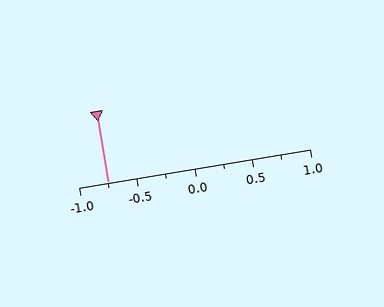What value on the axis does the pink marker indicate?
The marker indicates approximately -0.75.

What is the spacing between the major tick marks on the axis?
The major ticks are spaced 0.5 apart.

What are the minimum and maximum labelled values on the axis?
The axis runs from -1.0 to 1.0.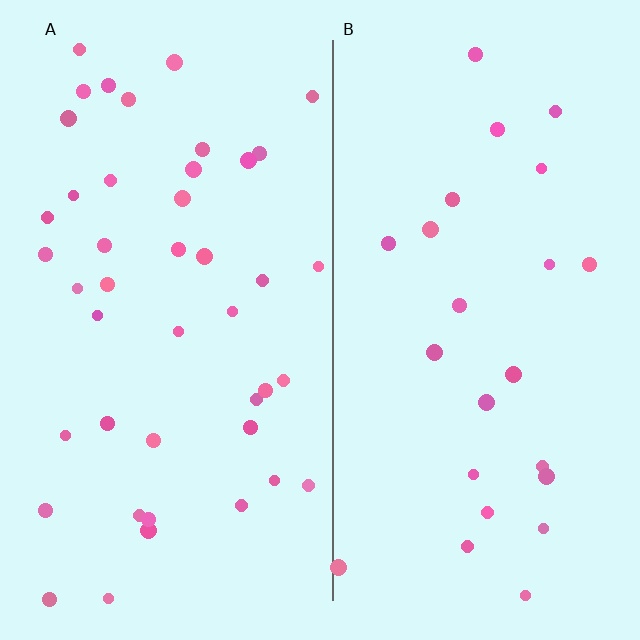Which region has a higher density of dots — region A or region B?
A (the left).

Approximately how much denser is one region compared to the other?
Approximately 1.8× — region A over region B.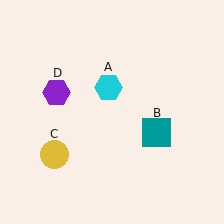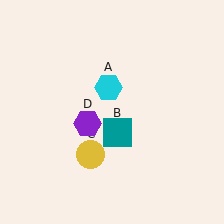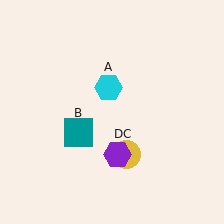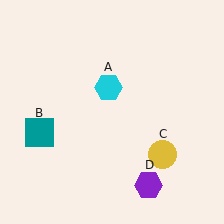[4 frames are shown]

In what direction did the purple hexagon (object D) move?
The purple hexagon (object D) moved down and to the right.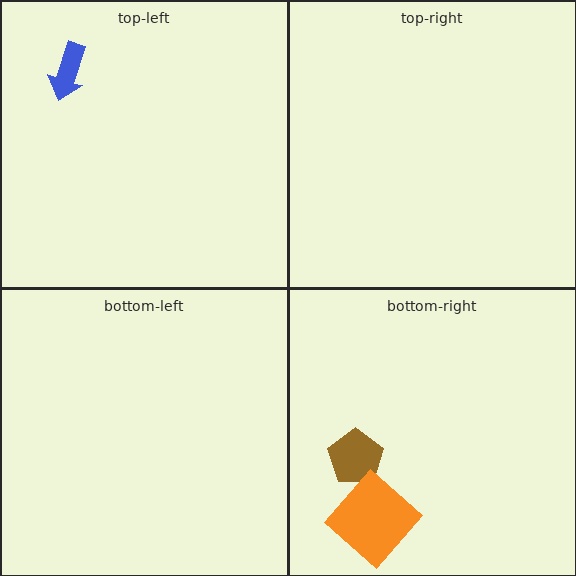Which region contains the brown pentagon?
The bottom-right region.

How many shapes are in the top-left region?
1.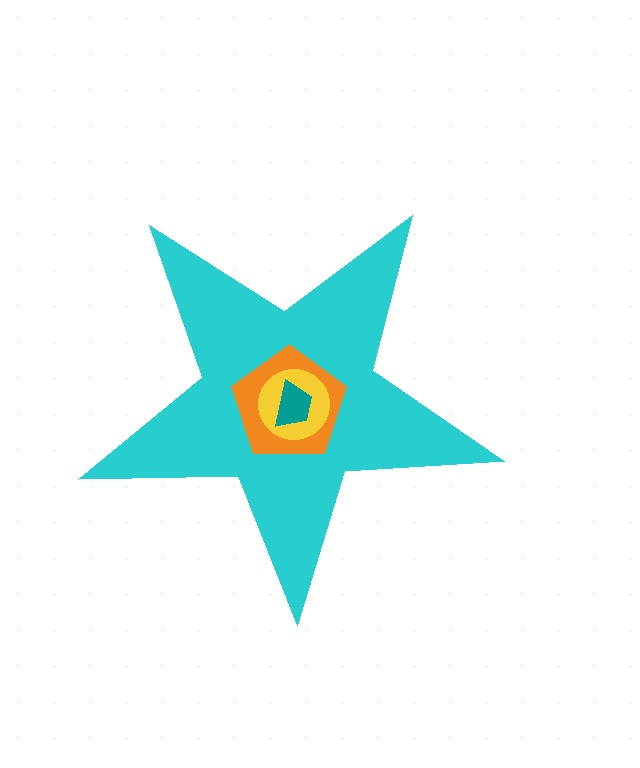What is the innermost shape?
The teal trapezoid.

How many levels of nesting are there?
4.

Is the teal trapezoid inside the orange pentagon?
Yes.